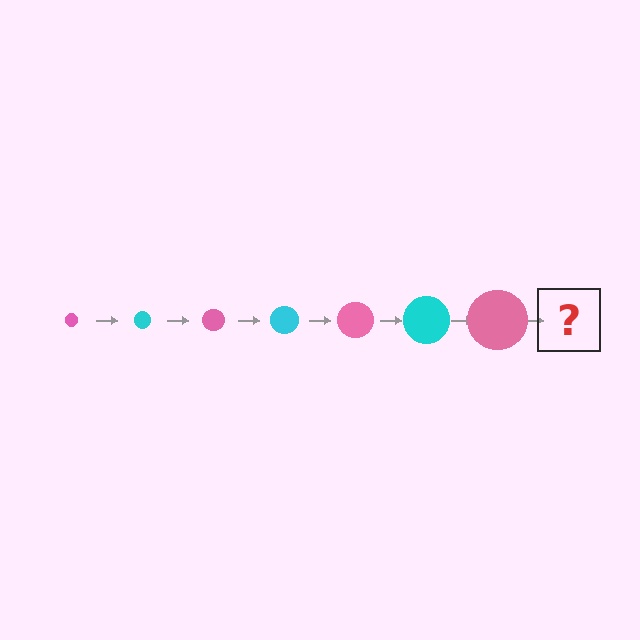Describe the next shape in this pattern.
It should be a cyan circle, larger than the previous one.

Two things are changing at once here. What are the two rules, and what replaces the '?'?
The two rules are that the circle grows larger each step and the color cycles through pink and cyan. The '?' should be a cyan circle, larger than the previous one.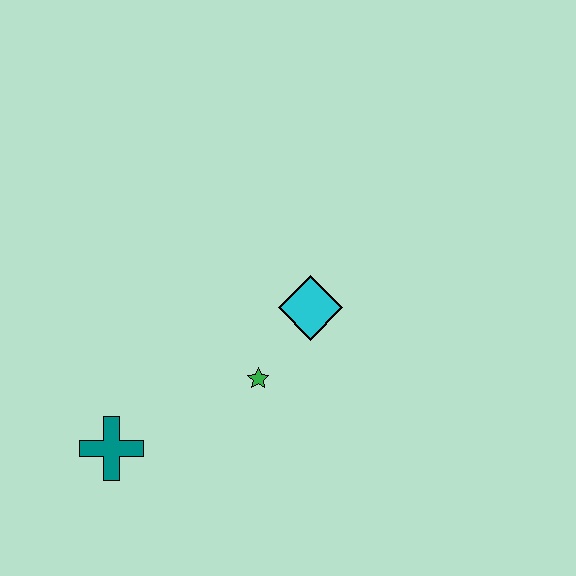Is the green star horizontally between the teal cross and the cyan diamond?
Yes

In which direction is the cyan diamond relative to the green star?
The cyan diamond is above the green star.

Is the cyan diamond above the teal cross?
Yes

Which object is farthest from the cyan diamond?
The teal cross is farthest from the cyan diamond.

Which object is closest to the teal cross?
The green star is closest to the teal cross.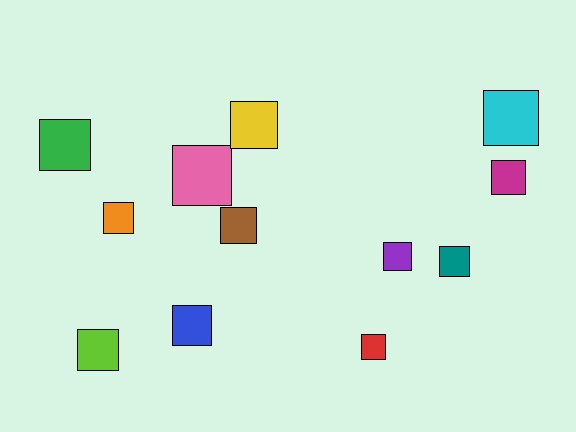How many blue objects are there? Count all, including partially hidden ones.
There is 1 blue object.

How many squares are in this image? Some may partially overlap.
There are 12 squares.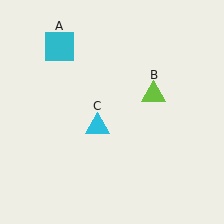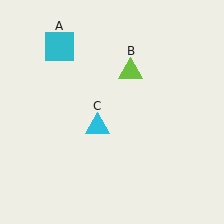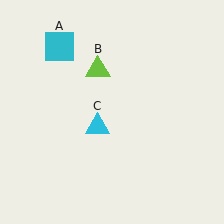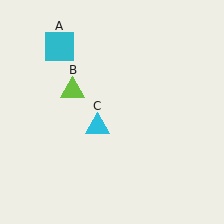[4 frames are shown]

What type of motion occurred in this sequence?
The lime triangle (object B) rotated counterclockwise around the center of the scene.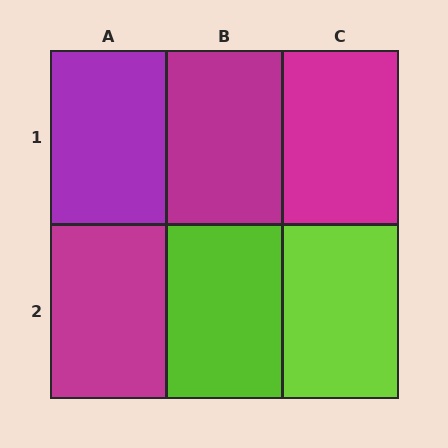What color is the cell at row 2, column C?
Lime.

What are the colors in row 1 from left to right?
Purple, magenta, magenta.